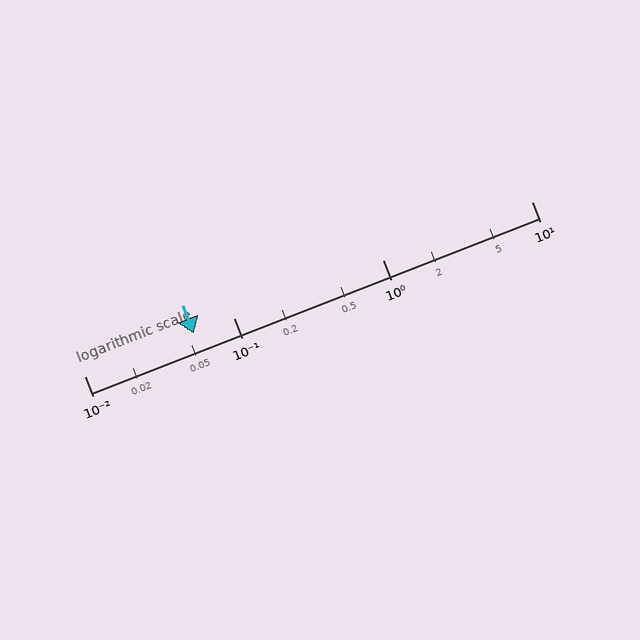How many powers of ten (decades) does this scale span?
The scale spans 3 decades, from 0.01 to 10.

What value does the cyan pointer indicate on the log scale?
The pointer indicates approximately 0.054.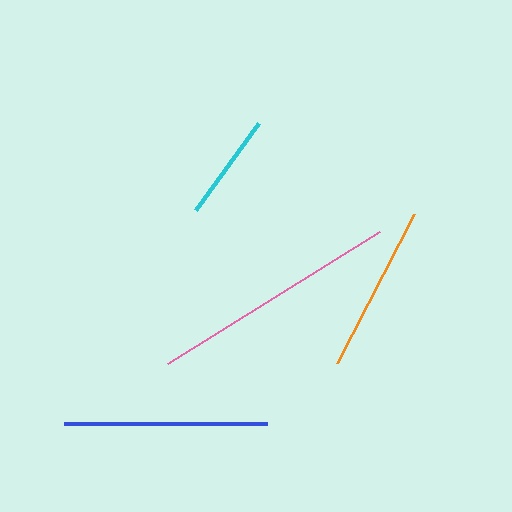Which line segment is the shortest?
The cyan line is the shortest at approximately 107 pixels.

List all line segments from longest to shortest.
From longest to shortest: pink, blue, orange, cyan.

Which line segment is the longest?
The pink line is the longest at approximately 249 pixels.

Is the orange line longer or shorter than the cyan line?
The orange line is longer than the cyan line.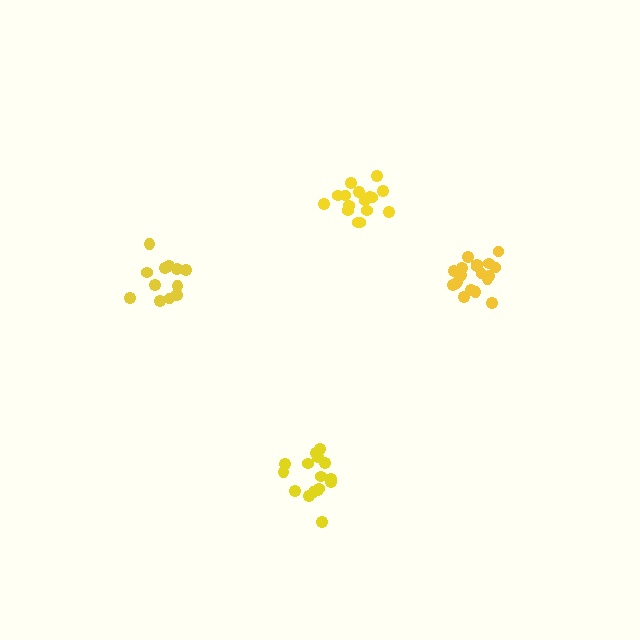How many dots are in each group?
Group 1: 13 dots, Group 2: 16 dots, Group 3: 16 dots, Group 4: 19 dots (64 total).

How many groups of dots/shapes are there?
There are 4 groups.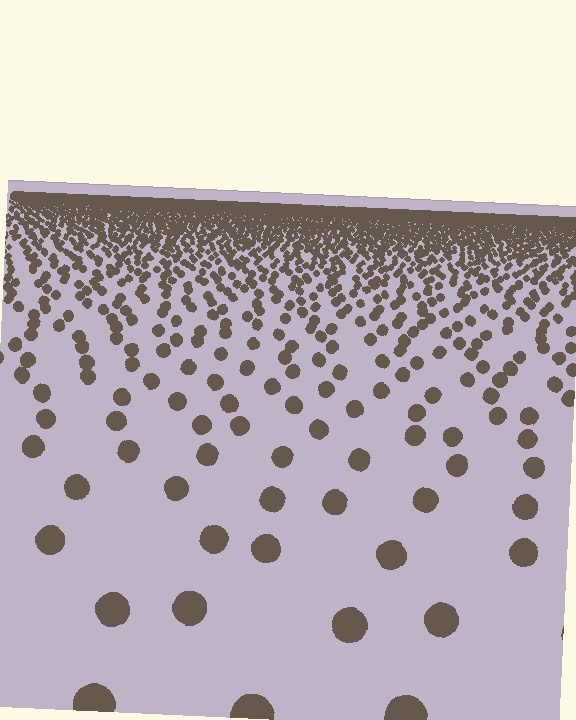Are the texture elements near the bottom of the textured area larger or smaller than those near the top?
Larger. Near the bottom, elements are closer to the viewer and appear at a bigger on-screen size.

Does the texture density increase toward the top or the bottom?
Density increases toward the top.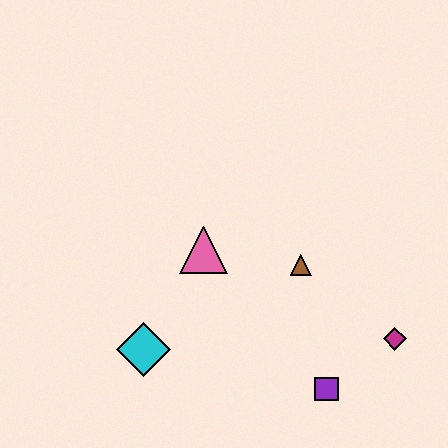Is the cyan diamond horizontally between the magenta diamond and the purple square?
No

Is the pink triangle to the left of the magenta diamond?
Yes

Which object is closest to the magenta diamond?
The purple square is closest to the magenta diamond.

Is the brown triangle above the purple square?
Yes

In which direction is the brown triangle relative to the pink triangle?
The brown triangle is to the right of the pink triangle.